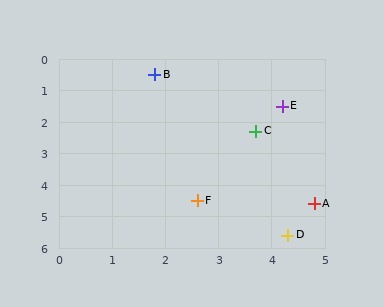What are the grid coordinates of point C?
Point C is at approximately (3.7, 2.3).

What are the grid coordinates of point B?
Point B is at approximately (1.8, 0.5).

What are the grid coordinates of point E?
Point E is at approximately (4.2, 1.5).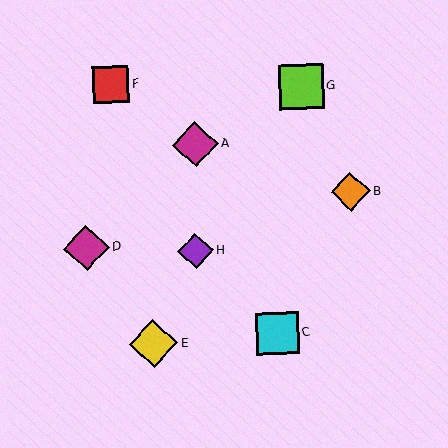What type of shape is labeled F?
Shape F is a red square.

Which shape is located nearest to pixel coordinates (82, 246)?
The magenta diamond (labeled D) at (87, 248) is nearest to that location.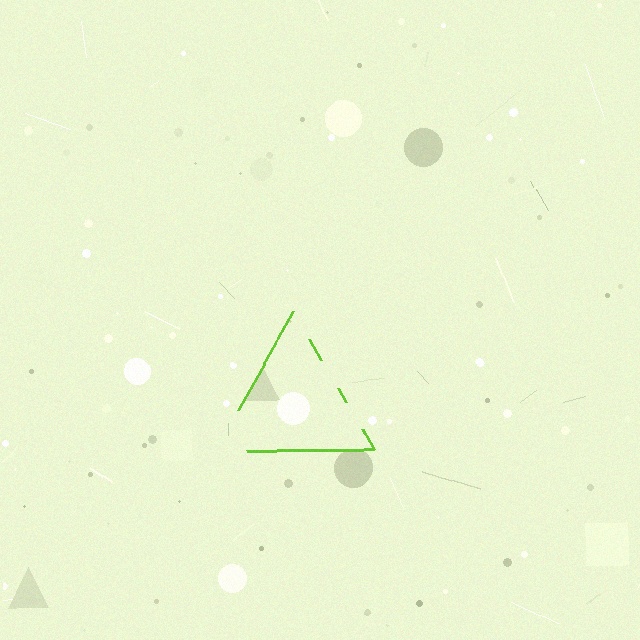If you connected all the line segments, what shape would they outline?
They would outline a triangle.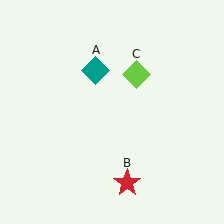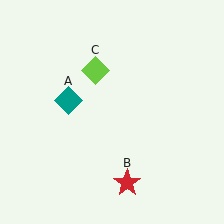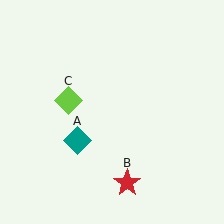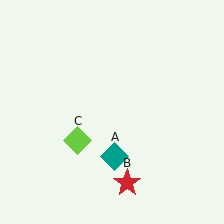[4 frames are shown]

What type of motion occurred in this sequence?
The teal diamond (object A), lime diamond (object C) rotated counterclockwise around the center of the scene.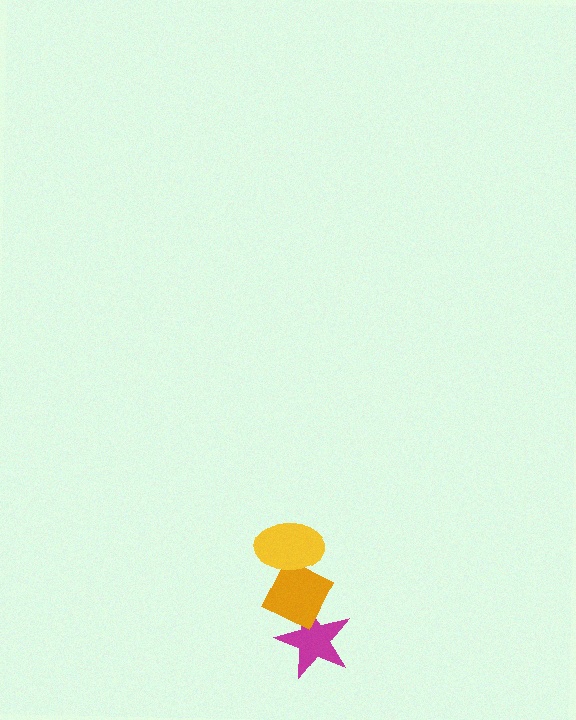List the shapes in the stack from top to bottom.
From top to bottom: the yellow ellipse, the orange diamond, the magenta star.